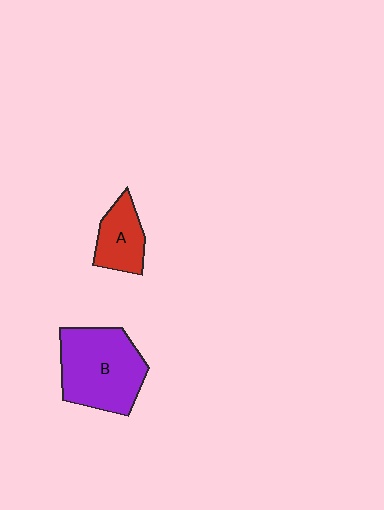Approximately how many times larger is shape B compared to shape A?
Approximately 2.1 times.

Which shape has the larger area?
Shape B (purple).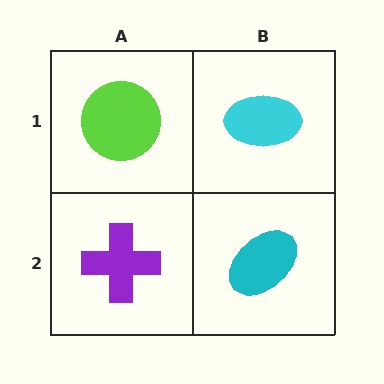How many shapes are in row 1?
2 shapes.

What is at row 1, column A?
A lime circle.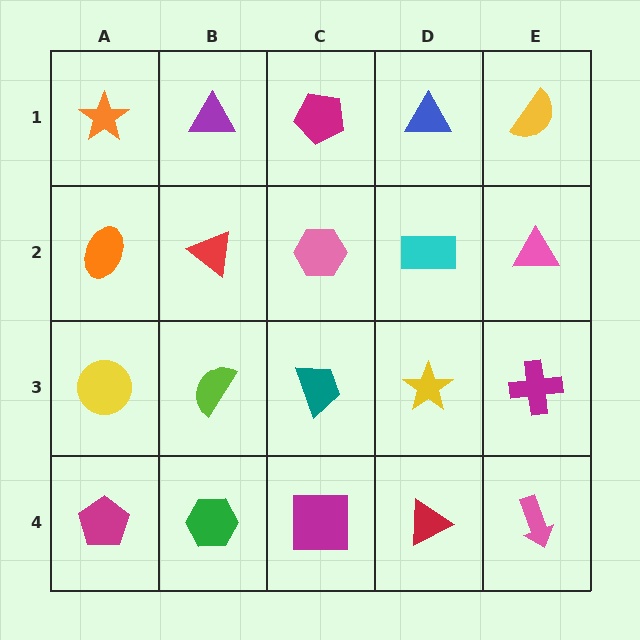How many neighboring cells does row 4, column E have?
2.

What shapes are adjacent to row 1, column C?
A pink hexagon (row 2, column C), a purple triangle (row 1, column B), a blue triangle (row 1, column D).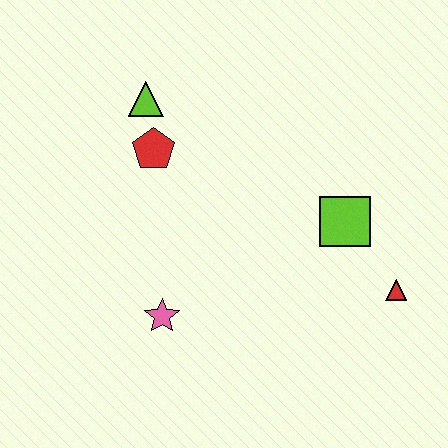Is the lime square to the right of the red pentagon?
Yes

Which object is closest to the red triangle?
The lime square is closest to the red triangle.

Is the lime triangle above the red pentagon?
Yes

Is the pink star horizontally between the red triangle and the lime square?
No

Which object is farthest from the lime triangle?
The red triangle is farthest from the lime triangle.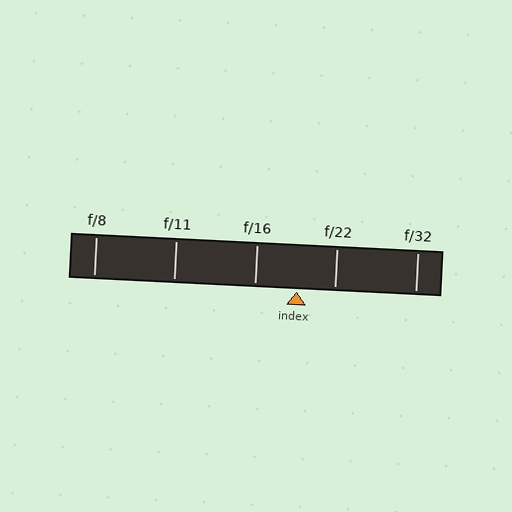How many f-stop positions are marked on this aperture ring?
There are 5 f-stop positions marked.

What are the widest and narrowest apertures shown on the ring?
The widest aperture shown is f/8 and the narrowest is f/32.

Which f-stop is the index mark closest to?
The index mark is closest to f/22.